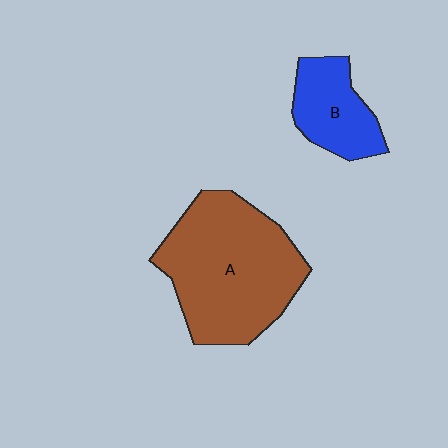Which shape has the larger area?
Shape A (brown).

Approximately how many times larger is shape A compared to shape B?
Approximately 2.4 times.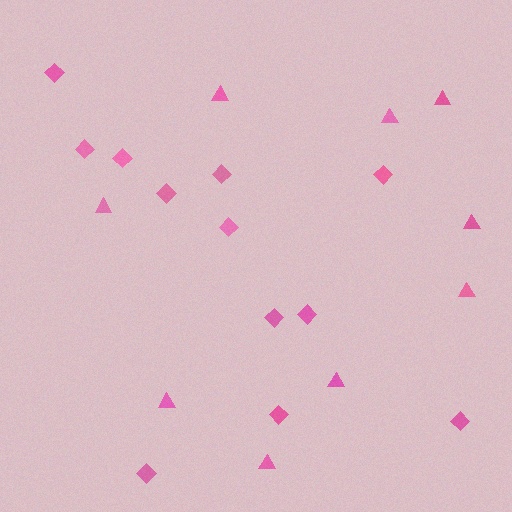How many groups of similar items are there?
There are 2 groups: one group of triangles (9) and one group of diamonds (12).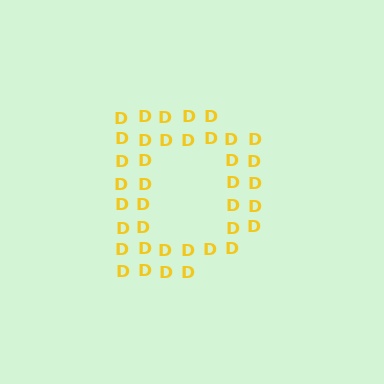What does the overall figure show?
The overall figure shows the letter D.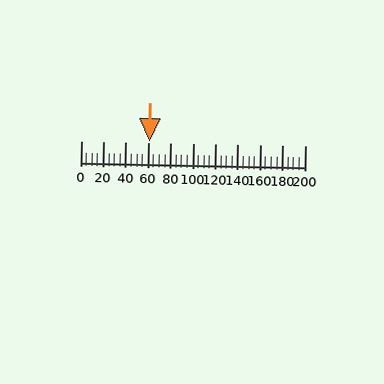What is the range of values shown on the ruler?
The ruler shows values from 0 to 200.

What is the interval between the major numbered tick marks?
The major tick marks are spaced 20 units apart.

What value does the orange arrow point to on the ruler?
The orange arrow points to approximately 61.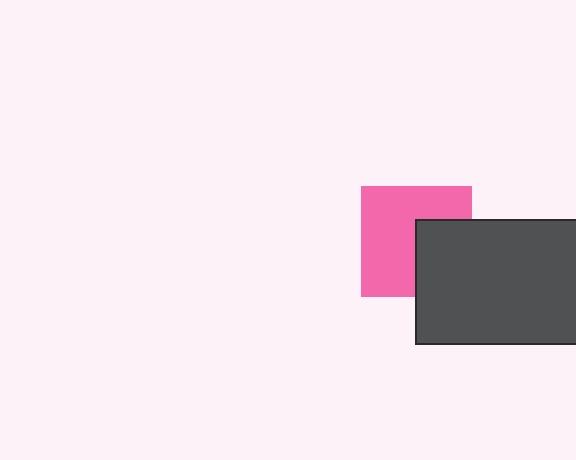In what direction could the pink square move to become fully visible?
The pink square could move left. That would shift it out from behind the dark gray rectangle entirely.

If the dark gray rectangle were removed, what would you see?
You would see the complete pink square.